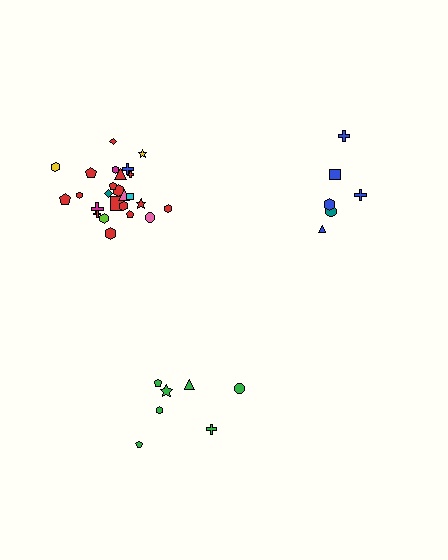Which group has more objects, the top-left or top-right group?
The top-left group.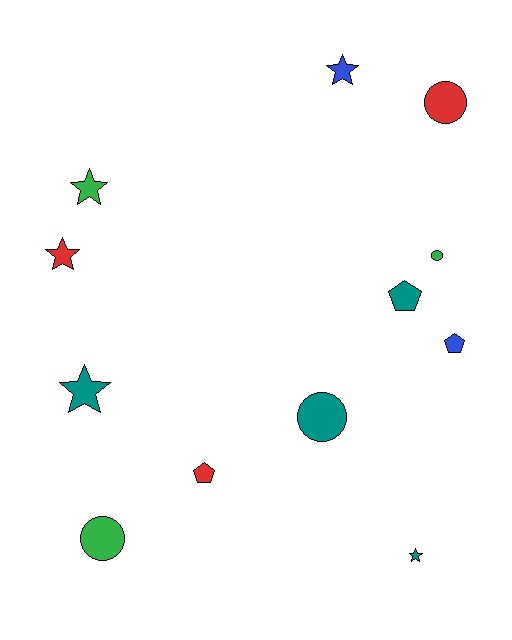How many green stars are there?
There is 1 green star.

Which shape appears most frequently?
Star, with 5 objects.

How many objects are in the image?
There are 12 objects.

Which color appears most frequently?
Teal, with 4 objects.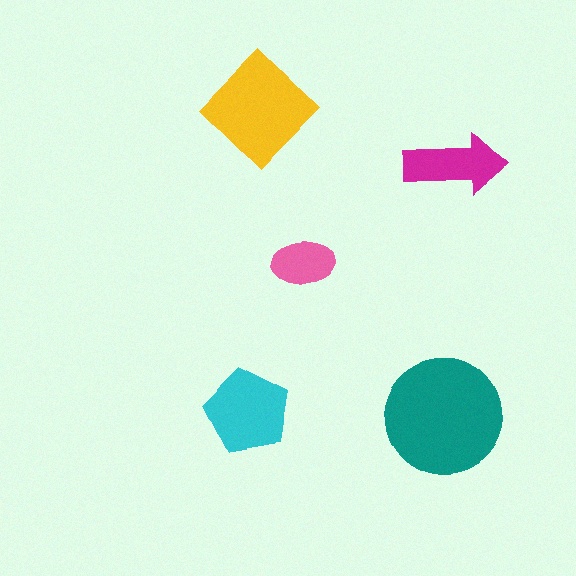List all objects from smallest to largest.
The pink ellipse, the magenta arrow, the cyan pentagon, the yellow diamond, the teal circle.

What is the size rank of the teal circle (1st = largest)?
1st.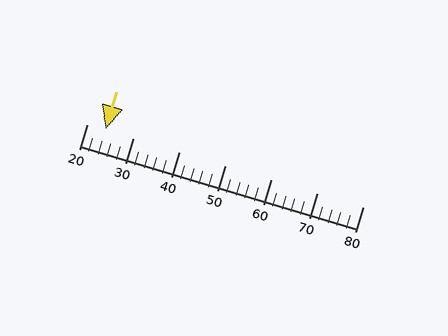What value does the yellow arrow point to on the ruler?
The yellow arrow points to approximately 24.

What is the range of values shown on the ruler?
The ruler shows values from 20 to 80.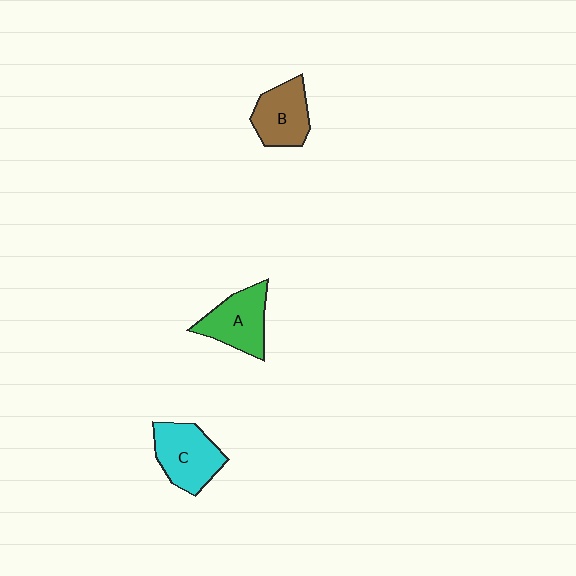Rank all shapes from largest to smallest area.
From largest to smallest: C (cyan), A (green), B (brown).